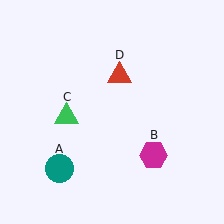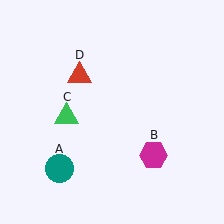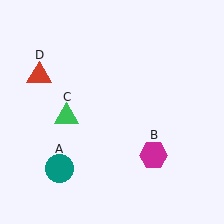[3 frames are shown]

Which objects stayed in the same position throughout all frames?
Teal circle (object A) and magenta hexagon (object B) and green triangle (object C) remained stationary.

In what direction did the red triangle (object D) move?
The red triangle (object D) moved left.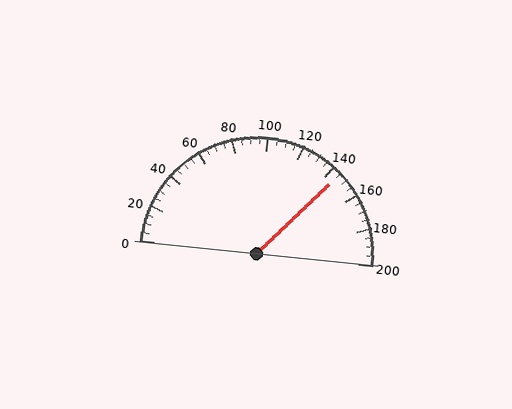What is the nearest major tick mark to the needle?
The nearest major tick mark is 140.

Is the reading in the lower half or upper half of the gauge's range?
The reading is in the upper half of the range (0 to 200).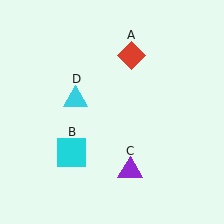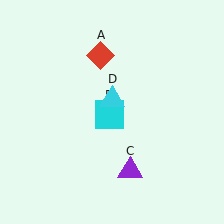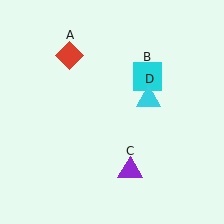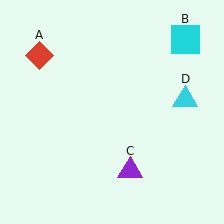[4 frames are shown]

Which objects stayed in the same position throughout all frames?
Purple triangle (object C) remained stationary.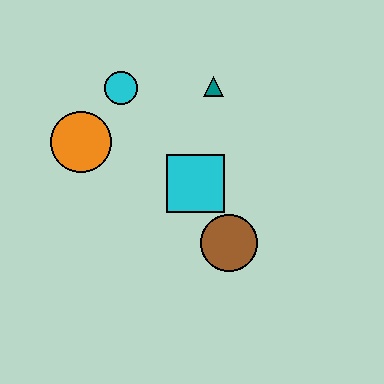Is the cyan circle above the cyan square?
Yes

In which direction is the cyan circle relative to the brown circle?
The cyan circle is above the brown circle.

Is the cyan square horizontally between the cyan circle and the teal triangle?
Yes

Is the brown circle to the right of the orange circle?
Yes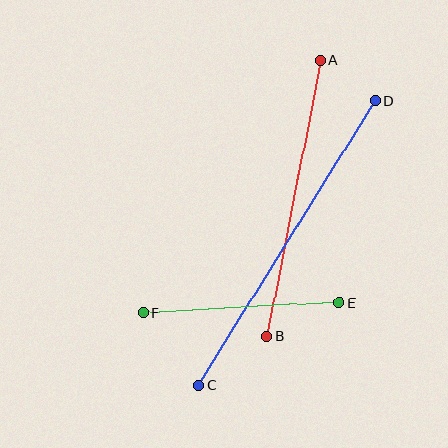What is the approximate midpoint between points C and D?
The midpoint is at approximately (287, 243) pixels.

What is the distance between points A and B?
The distance is approximately 281 pixels.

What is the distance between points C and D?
The distance is approximately 335 pixels.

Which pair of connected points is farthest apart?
Points C and D are farthest apart.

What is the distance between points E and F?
The distance is approximately 196 pixels.